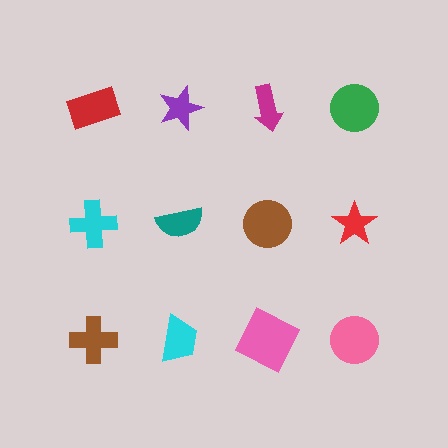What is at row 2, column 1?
A cyan cross.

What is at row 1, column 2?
A purple star.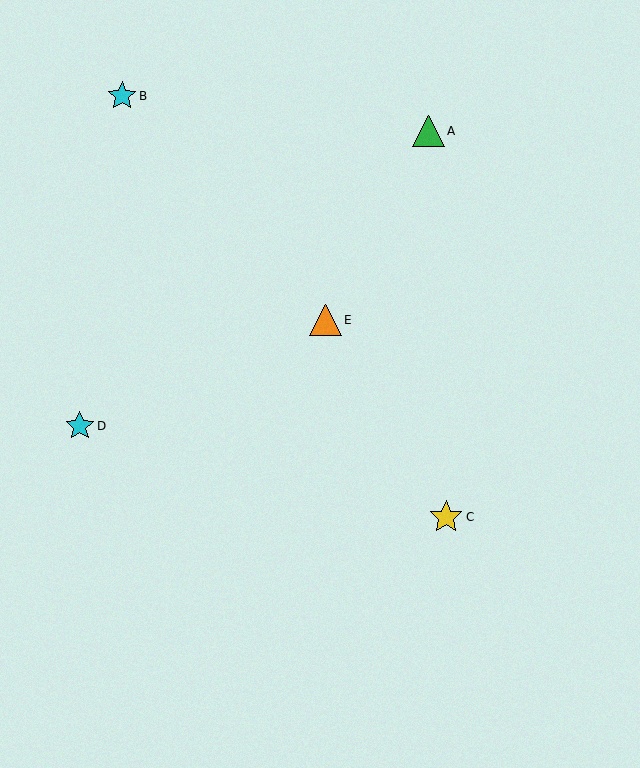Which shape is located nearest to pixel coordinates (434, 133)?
The green triangle (labeled A) at (429, 131) is nearest to that location.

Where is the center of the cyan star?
The center of the cyan star is at (80, 426).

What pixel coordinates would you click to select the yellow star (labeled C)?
Click at (446, 517) to select the yellow star C.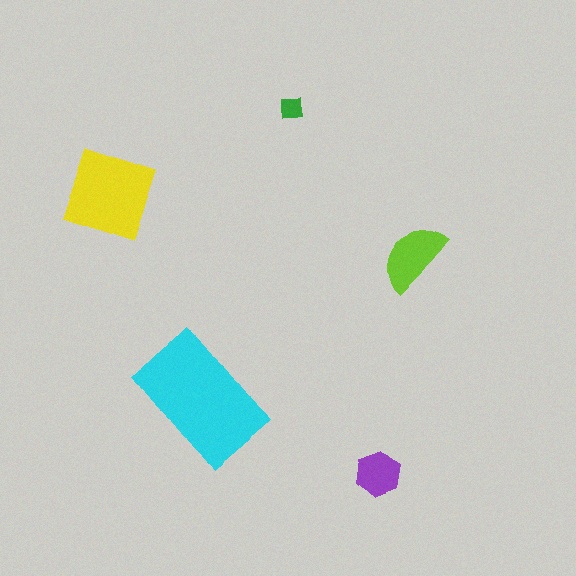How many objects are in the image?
There are 5 objects in the image.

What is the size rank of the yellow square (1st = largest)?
2nd.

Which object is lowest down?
The purple hexagon is bottommost.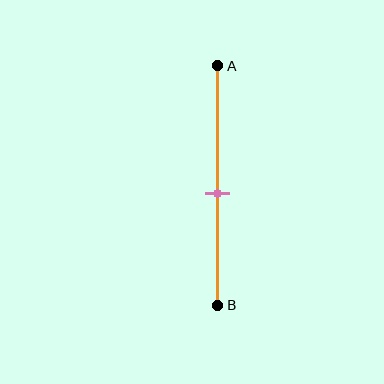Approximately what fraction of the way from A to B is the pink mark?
The pink mark is approximately 55% of the way from A to B.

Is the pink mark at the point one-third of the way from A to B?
No, the mark is at about 55% from A, not at the 33% one-third point.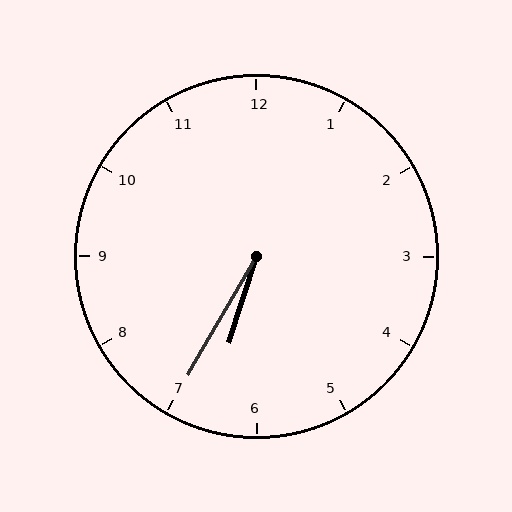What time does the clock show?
6:35.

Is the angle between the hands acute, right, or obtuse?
It is acute.